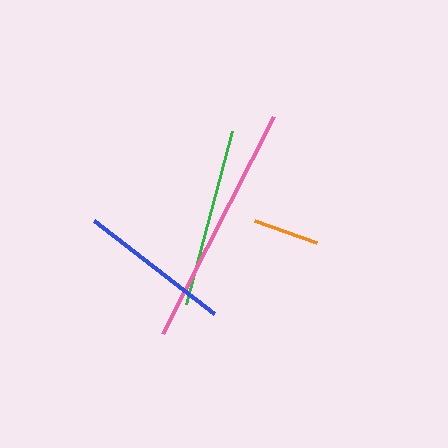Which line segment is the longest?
The pink line is the longest at approximately 244 pixels.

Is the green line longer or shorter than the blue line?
The green line is longer than the blue line.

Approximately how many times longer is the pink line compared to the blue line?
The pink line is approximately 1.6 times the length of the blue line.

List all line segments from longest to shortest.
From longest to shortest: pink, green, blue, orange.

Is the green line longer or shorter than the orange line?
The green line is longer than the orange line.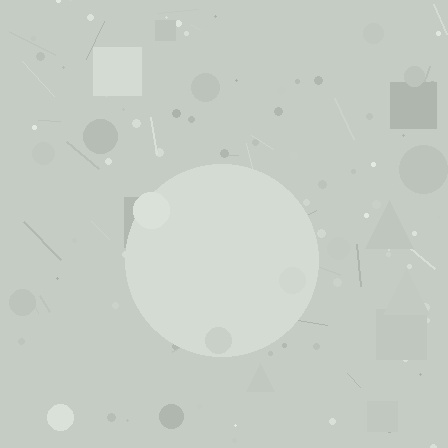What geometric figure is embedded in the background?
A circle is embedded in the background.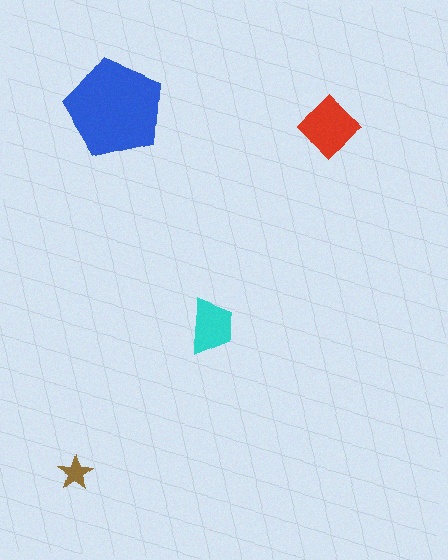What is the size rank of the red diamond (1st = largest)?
2nd.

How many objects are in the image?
There are 4 objects in the image.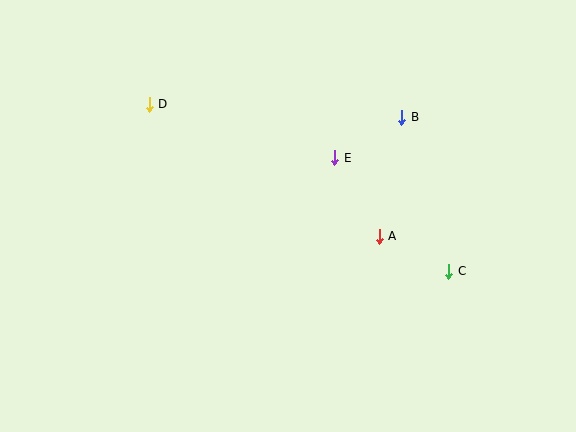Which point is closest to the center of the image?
Point E at (335, 158) is closest to the center.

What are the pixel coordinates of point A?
Point A is at (379, 236).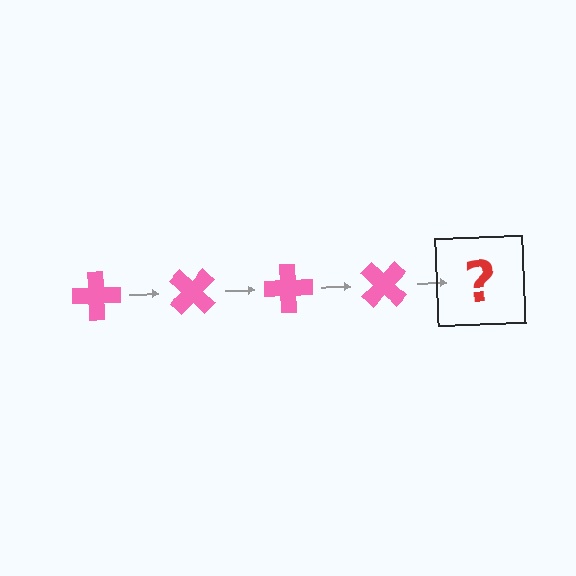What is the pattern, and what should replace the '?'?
The pattern is that the cross rotates 45 degrees each step. The '?' should be a pink cross rotated 180 degrees.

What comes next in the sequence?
The next element should be a pink cross rotated 180 degrees.